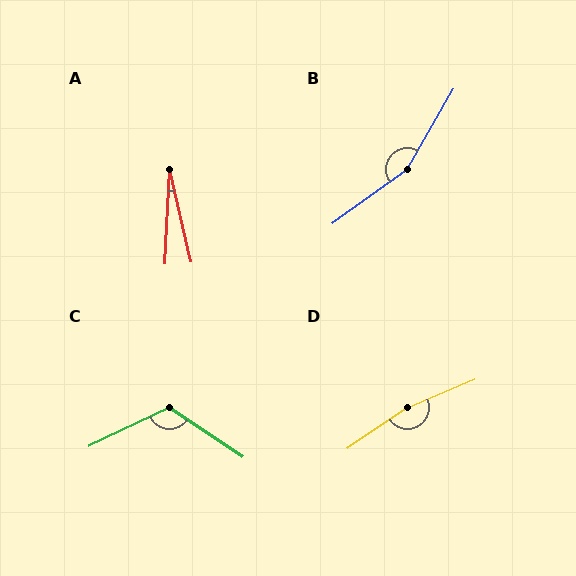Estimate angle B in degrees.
Approximately 156 degrees.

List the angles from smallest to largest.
A (16°), C (120°), B (156°), D (169°).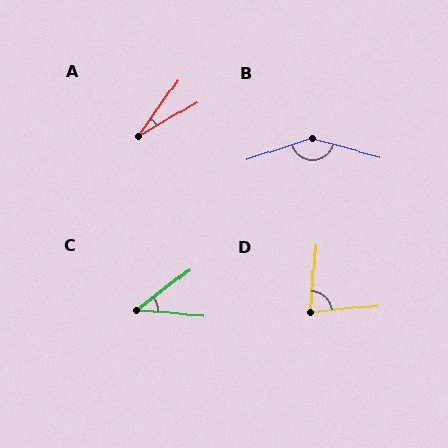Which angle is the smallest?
A, at approximately 25 degrees.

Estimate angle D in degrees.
Approximately 79 degrees.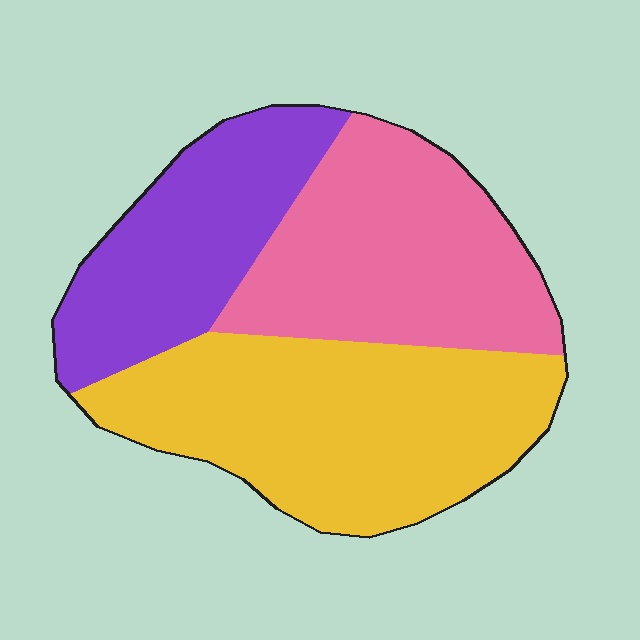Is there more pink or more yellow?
Yellow.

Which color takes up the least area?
Purple, at roughly 25%.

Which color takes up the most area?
Yellow, at roughly 40%.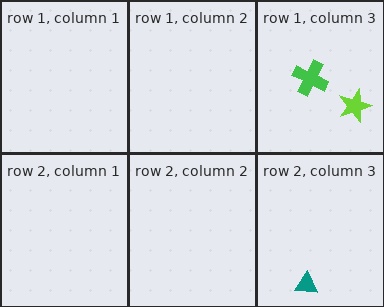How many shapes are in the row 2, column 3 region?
1.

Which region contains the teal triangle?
The row 2, column 3 region.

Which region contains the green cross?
The row 1, column 3 region.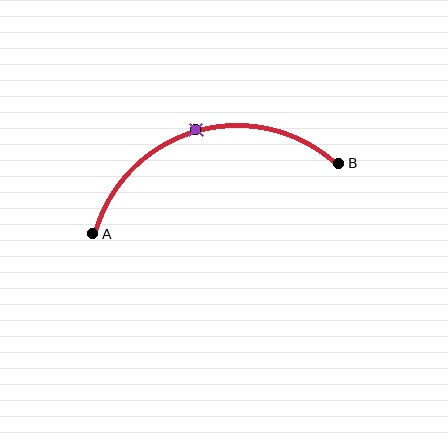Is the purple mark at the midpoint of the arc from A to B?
Yes. The purple mark lies on the arc at equal arc-length from both A and B — it is the arc midpoint.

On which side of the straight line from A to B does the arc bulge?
The arc bulges above the straight line connecting A and B.